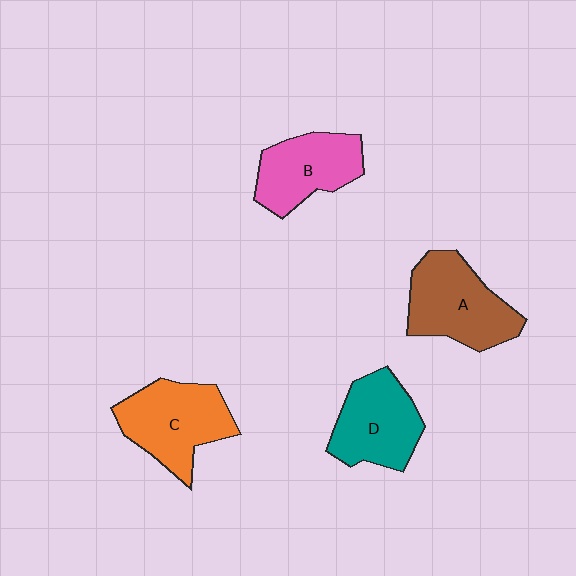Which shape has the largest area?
Shape A (brown).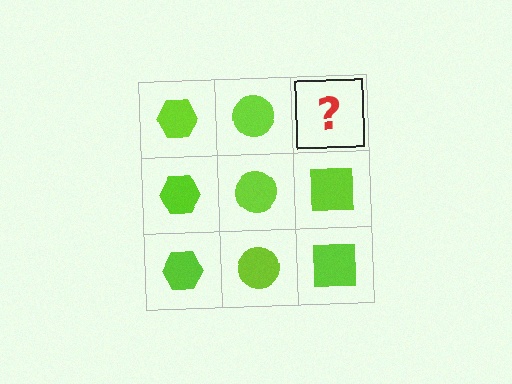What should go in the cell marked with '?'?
The missing cell should contain a lime square.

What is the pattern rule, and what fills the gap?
The rule is that each column has a consistent shape. The gap should be filled with a lime square.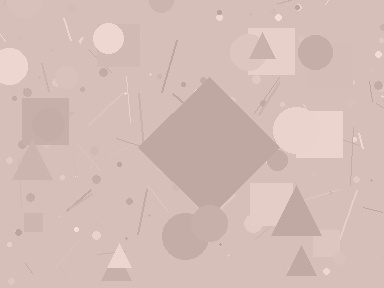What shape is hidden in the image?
A diamond is hidden in the image.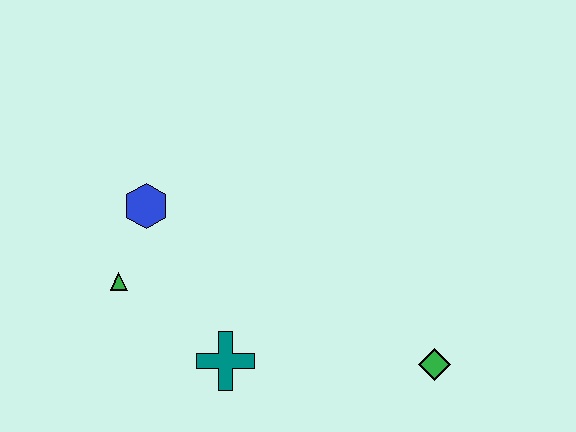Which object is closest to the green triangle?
The blue hexagon is closest to the green triangle.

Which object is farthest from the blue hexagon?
The green diamond is farthest from the blue hexagon.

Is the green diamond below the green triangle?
Yes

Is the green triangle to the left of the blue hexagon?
Yes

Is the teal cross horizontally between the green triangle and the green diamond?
Yes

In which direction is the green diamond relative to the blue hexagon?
The green diamond is to the right of the blue hexagon.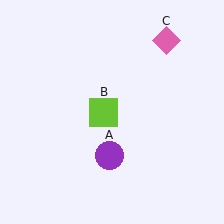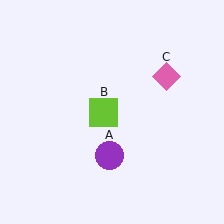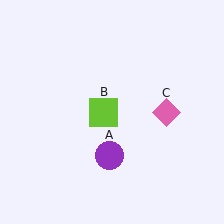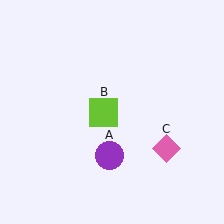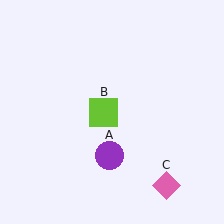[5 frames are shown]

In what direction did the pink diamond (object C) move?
The pink diamond (object C) moved down.